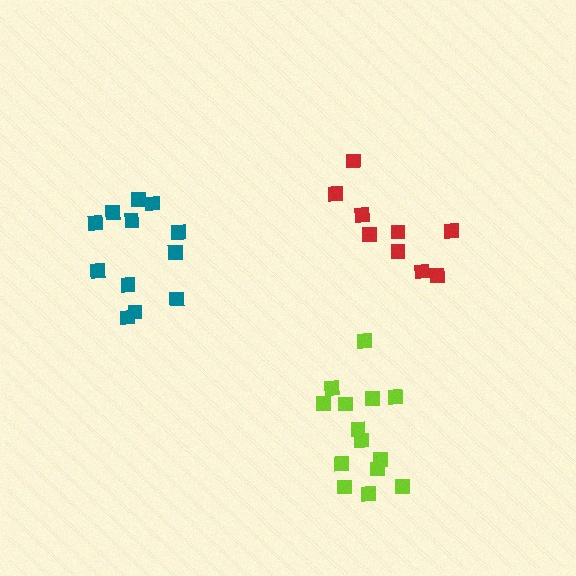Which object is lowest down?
The lime cluster is bottommost.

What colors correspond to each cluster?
The clusters are colored: red, teal, lime.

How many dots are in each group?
Group 1: 9 dots, Group 2: 12 dots, Group 3: 14 dots (35 total).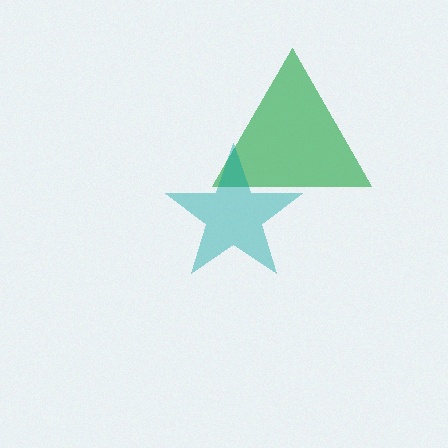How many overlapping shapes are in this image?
There are 2 overlapping shapes in the image.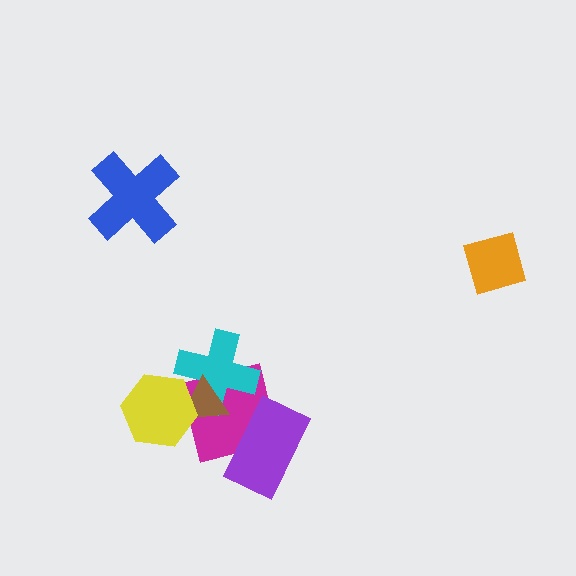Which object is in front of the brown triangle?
The yellow hexagon is in front of the brown triangle.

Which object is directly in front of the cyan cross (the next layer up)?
The brown triangle is directly in front of the cyan cross.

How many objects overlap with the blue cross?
0 objects overlap with the blue cross.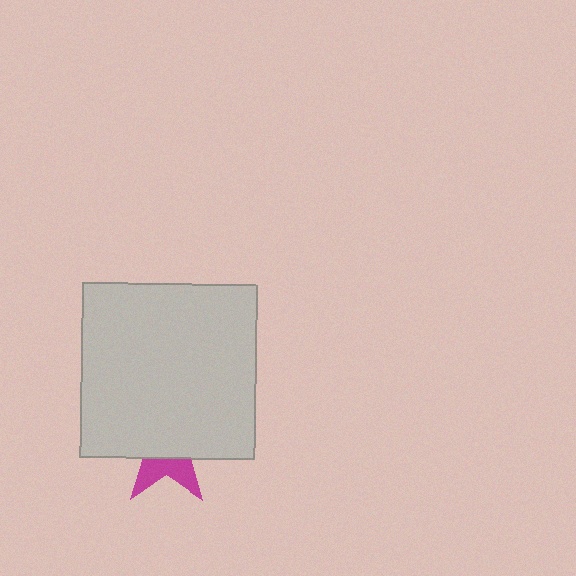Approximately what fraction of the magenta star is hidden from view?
Roughly 65% of the magenta star is hidden behind the light gray square.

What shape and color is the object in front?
The object in front is a light gray square.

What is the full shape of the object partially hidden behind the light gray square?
The partially hidden object is a magenta star.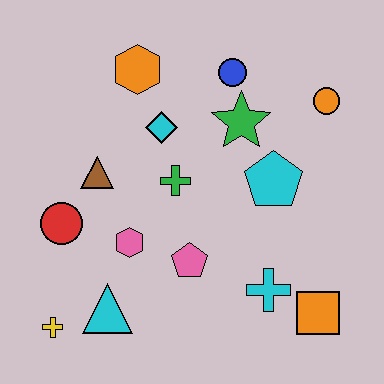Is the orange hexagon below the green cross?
No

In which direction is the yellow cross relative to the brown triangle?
The yellow cross is below the brown triangle.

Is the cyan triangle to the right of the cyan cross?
No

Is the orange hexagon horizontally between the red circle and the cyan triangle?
No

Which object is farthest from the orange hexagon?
The orange square is farthest from the orange hexagon.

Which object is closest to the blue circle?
The green star is closest to the blue circle.